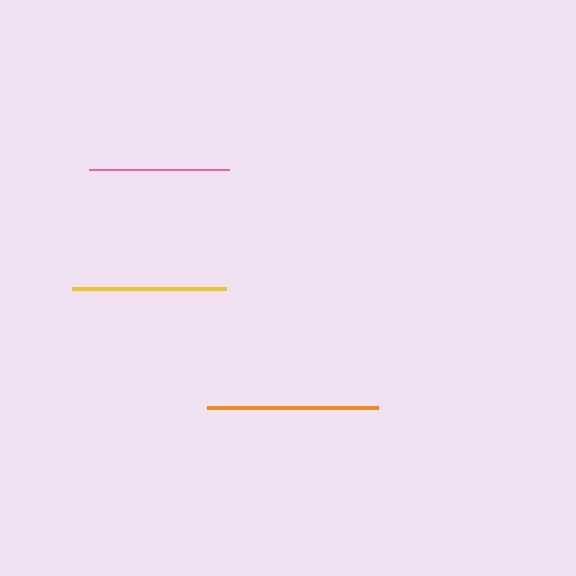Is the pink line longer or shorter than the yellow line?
The yellow line is longer than the pink line.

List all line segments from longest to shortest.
From longest to shortest: orange, yellow, pink.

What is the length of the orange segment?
The orange segment is approximately 171 pixels long.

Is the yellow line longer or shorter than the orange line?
The orange line is longer than the yellow line.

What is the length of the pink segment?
The pink segment is approximately 140 pixels long.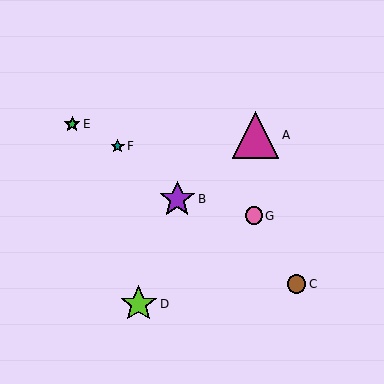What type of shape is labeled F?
Shape F is a teal star.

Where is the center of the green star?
The center of the green star is at (72, 124).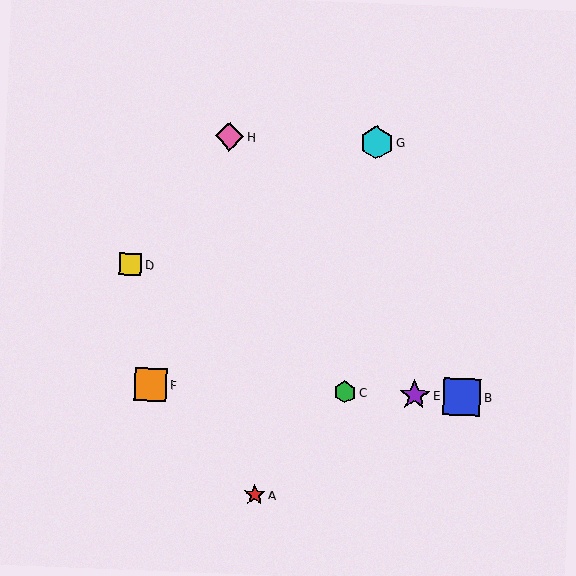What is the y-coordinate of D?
Object D is at y≈265.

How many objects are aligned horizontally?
4 objects (B, C, E, F) are aligned horizontally.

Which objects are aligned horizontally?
Objects B, C, E, F are aligned horizontally.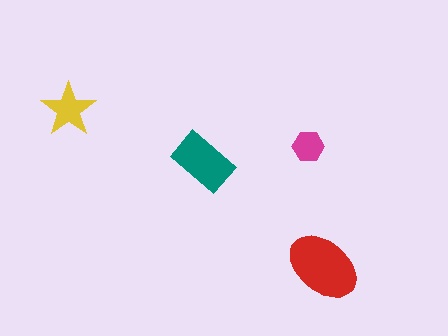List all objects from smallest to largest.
The magenta hexagon, the yellow star, the teal rectangle, the red ellipse.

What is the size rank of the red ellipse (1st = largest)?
1st.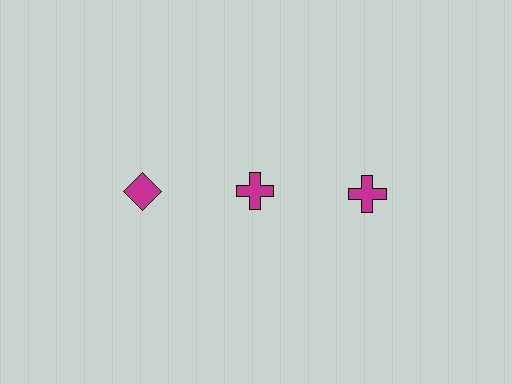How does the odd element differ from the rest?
It has a different shape: diamond instead of cross.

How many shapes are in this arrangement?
There are 3 shapes arranged in a grid pattern.